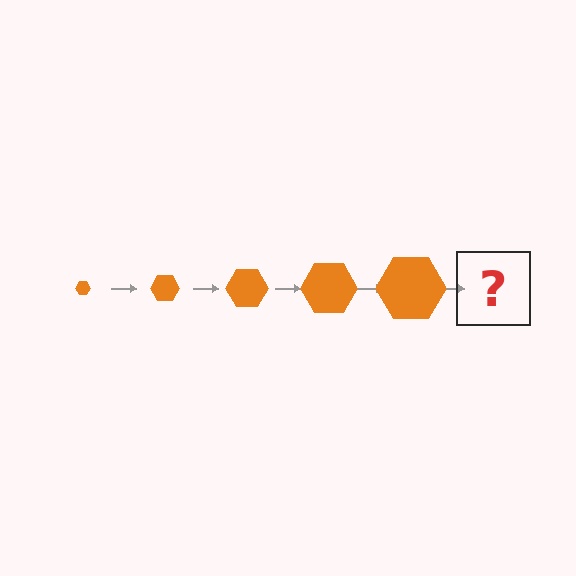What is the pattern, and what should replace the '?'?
The pattern is that the hexagon gets progressively larger each step. The '?' should be an orange hexagon, larger than the previous one.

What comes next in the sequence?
The next element should be an orange hexagon, larger than the previous one.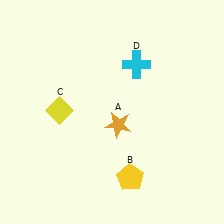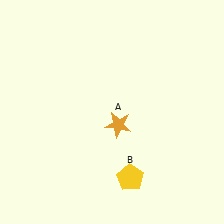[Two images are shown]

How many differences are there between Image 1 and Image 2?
There are 2 differences between the two images.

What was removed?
The yellow diamond (C), the cyan cross (D) were removed in Image 2.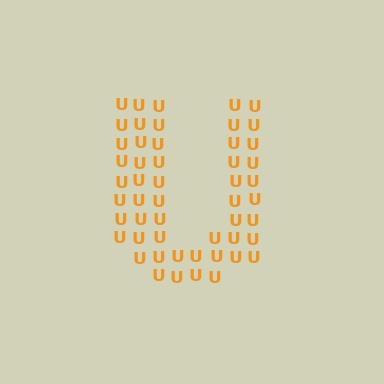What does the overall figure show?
The overall figure shows the letter U.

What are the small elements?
The small elements are letter U's.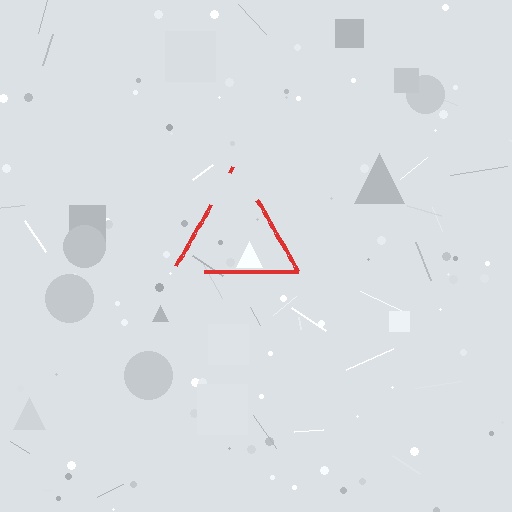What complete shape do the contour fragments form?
The contour fragments form a triangle.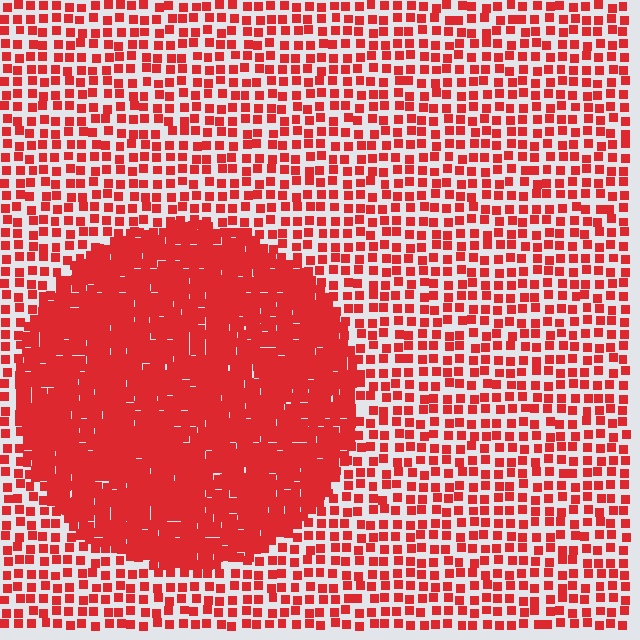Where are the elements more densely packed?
The elements are more densely packed inside the circle boundary.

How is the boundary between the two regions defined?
The boundary is defined by a change in element density (approximately 2.6x ratio). All elements are the same color, size, and shape.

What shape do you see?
I see a circle.